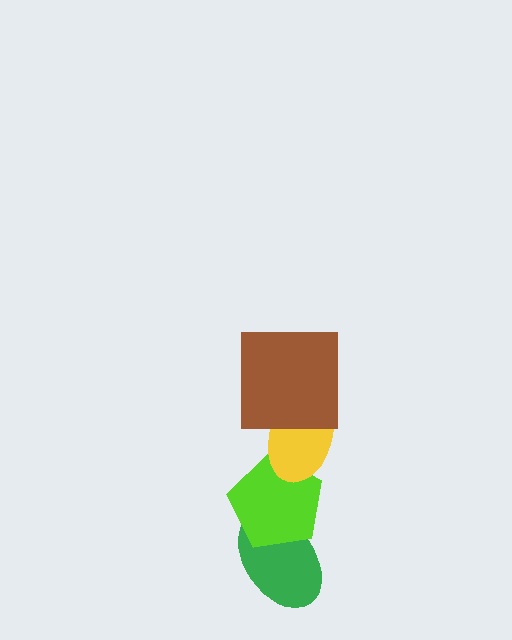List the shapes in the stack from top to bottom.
From top to bottom: the brown square, the yellow ellipse, the lime pentagon, the green ellipse.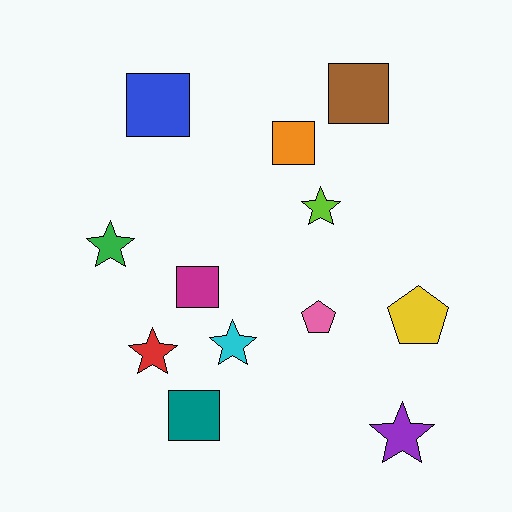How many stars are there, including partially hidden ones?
There are 5 stars.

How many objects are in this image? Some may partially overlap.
There are 12 objects.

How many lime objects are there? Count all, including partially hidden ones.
There is 1 lime object.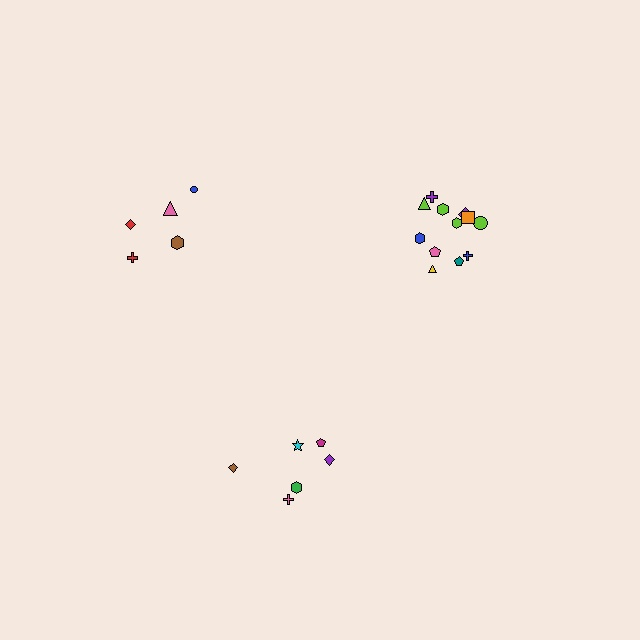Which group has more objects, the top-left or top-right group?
The top-right group.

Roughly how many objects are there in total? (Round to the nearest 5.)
Roughly 25 objects in total.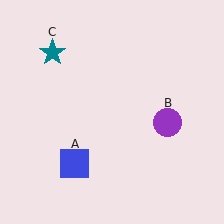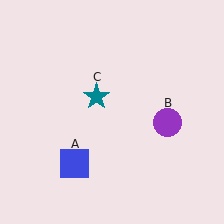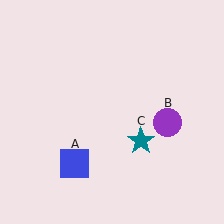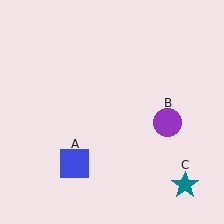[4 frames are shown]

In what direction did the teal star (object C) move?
The teal star (object C) moved down and to the right.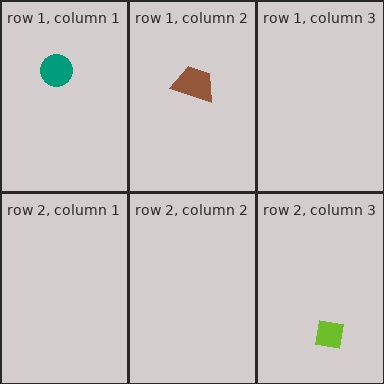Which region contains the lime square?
The row 2, column 3 region.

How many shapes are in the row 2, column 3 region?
1.